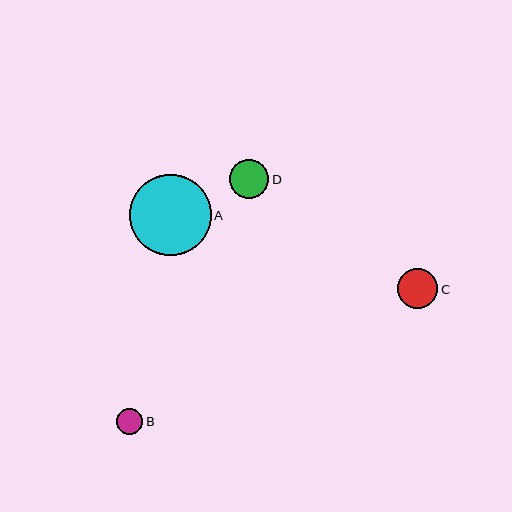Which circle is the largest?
Circle A is the largest with a size of approximately 82 pixels.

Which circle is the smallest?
Circle B is the smallest with a size of approximately 26 pixels.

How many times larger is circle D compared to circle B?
Circle D is approximately 1.5 times the size of circle B.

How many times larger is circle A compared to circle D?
Circle A is approximately 2.1 times the size of circle D.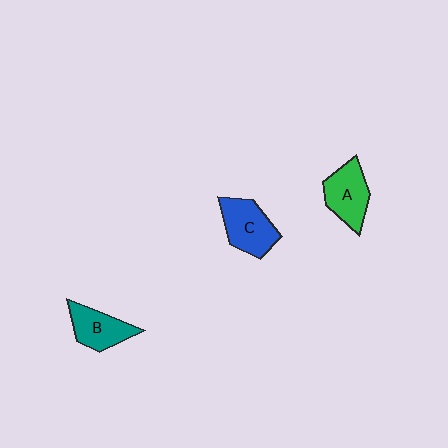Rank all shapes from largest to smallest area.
From largest to smallest: C (blue), A (green), B (teal).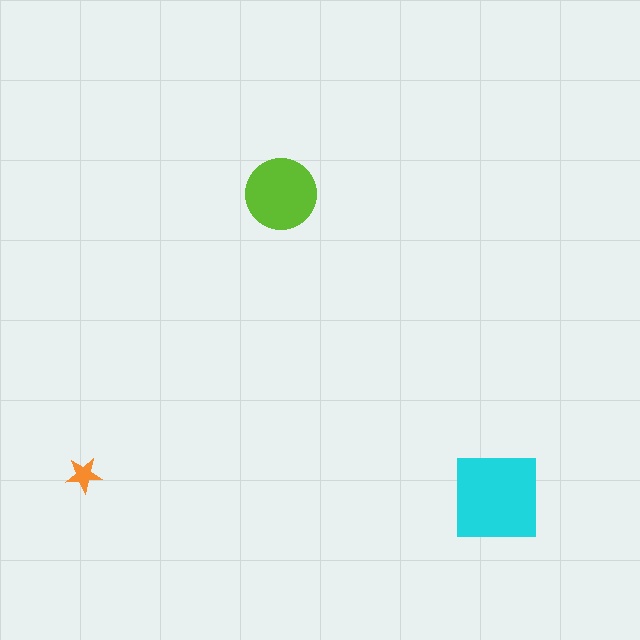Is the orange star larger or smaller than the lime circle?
Smaller.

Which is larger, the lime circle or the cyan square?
The cyan square.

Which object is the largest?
The cyan square.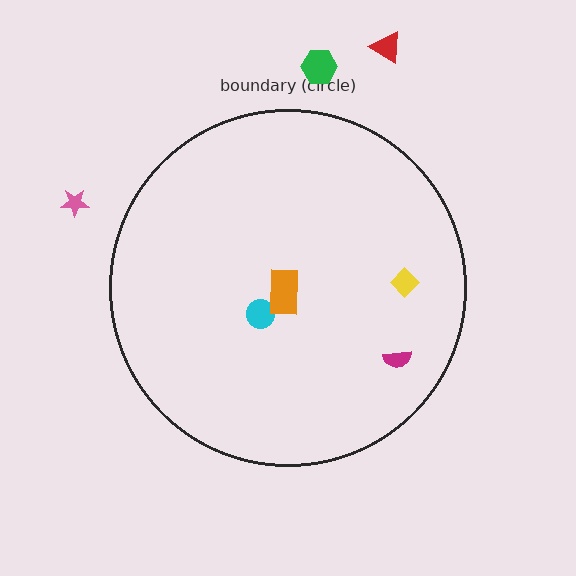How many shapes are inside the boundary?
4 inside, 3 outside.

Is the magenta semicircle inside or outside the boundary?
Inside.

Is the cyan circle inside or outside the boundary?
Inside.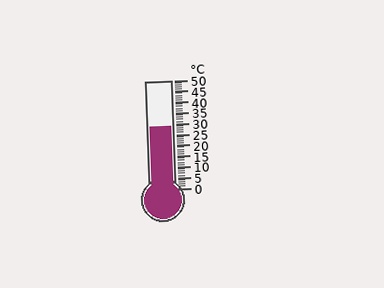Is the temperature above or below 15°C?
The temperature is above 15°C.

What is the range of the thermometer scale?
The thermometer scale ranges from 0°C to 50°C.